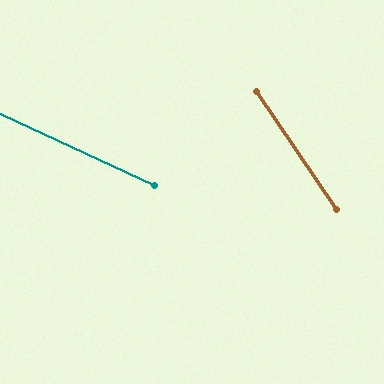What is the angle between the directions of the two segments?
Approximately 31 degrees.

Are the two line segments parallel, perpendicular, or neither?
Neither parallel nor perpendicular — they differ by about 31°.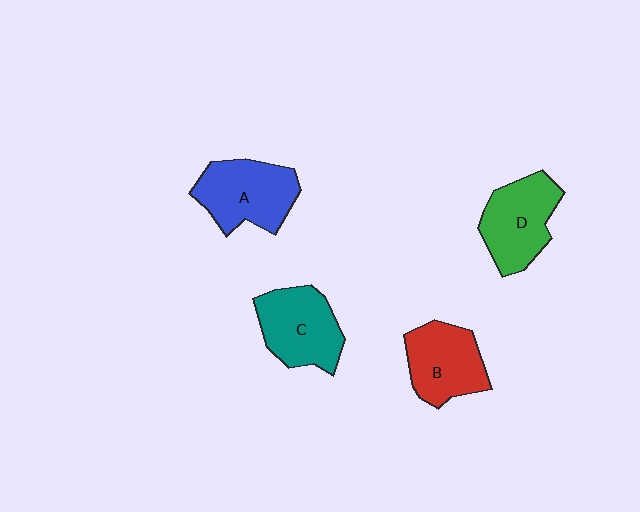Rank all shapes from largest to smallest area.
From largest to smallest: A (blue), D (green), C (teal), B (red).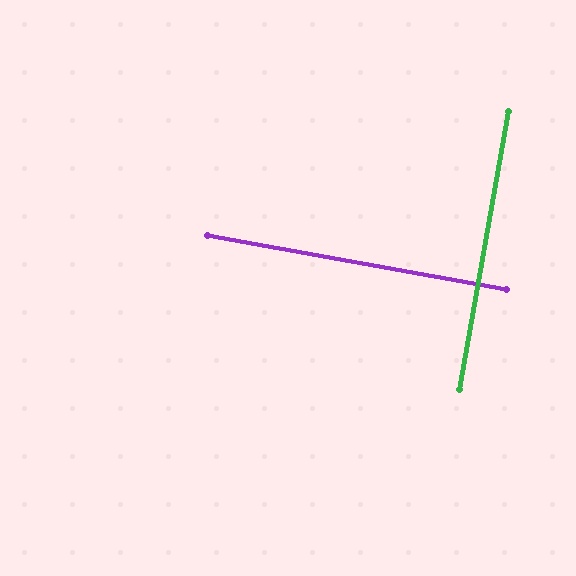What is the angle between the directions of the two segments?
Approximately 90 degrees.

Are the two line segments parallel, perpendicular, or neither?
Perpendicular — they meet at approximately 90°.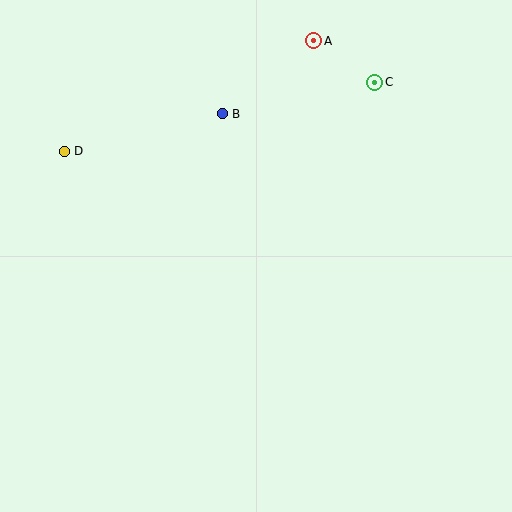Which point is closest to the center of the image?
Point B at (222, 114) is closest to the center.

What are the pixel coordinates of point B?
Point B is at (222, 114).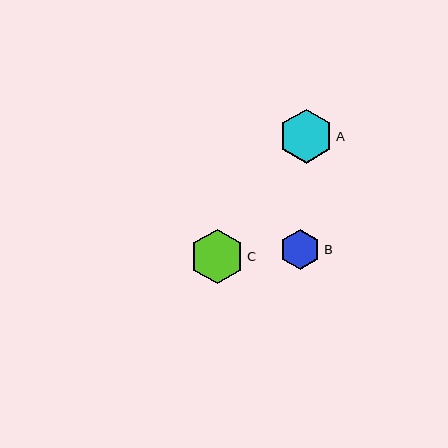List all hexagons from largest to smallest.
From largest to smallest: C, A, B.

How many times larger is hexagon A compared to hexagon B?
Hexagon A is approximately 1.3 times the size of hexagon B.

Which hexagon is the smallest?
Hexagon B is the smallest with a size of approximately 40 pixels.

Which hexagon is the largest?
Hexagon C is the largest with a size of approximately 55 pixels.